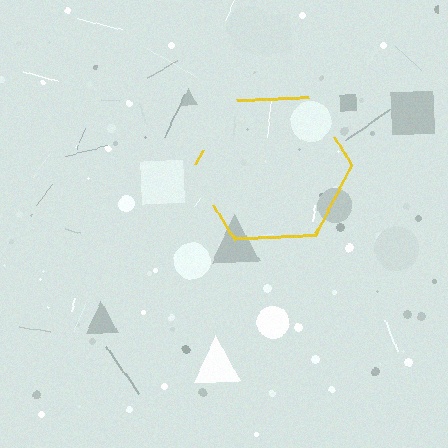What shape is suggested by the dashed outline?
The dashed outline suggests a hexagon.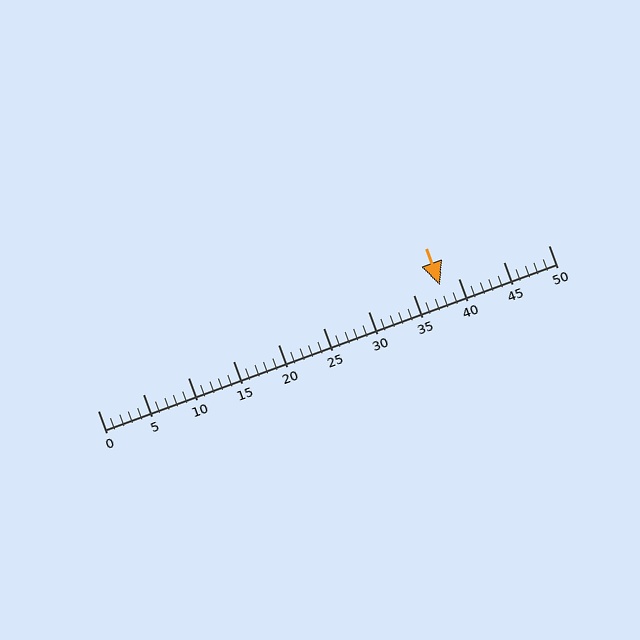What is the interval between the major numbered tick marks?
The major tick marks are spaced 5 units apart.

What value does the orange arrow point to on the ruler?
The orange arrow points to approximately 38.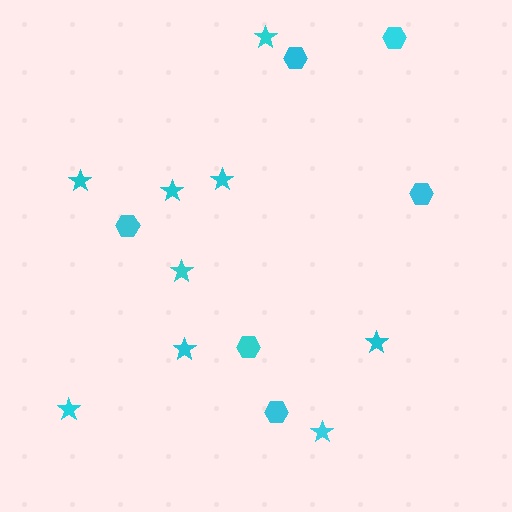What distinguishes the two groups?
There are 2 groups: one group of hexagons (6) and one group of stars (9).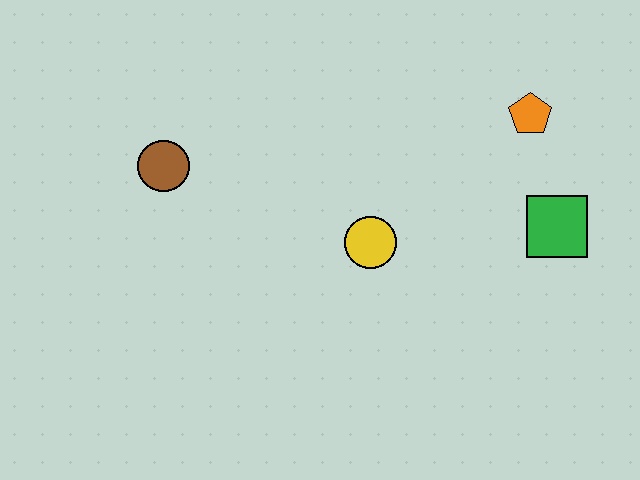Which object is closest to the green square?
The orange pentagon is closest to the green square.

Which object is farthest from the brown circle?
The green square is farthest from the brown circle.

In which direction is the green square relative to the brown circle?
The green square is to the right of the brown circle.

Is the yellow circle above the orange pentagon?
No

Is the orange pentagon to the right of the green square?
No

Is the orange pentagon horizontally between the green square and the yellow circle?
Yes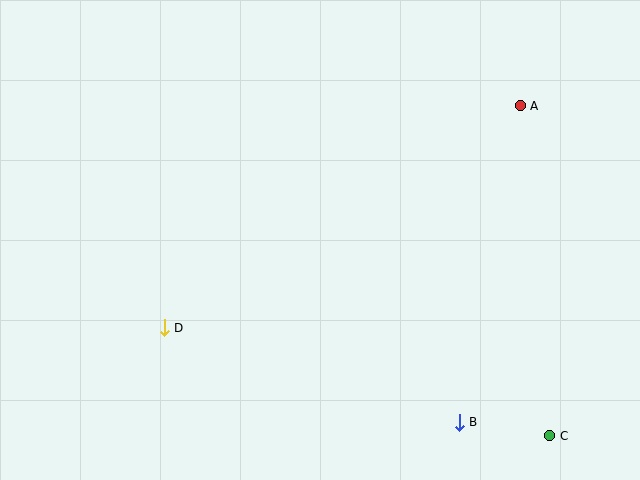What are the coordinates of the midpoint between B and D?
The midpoint between B and D is at (312, 375).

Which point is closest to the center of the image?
Point D at (164, 328) is closest to the center.